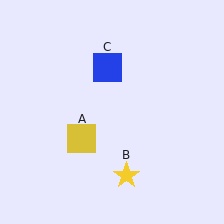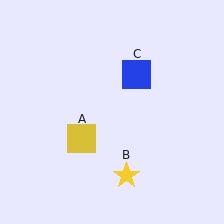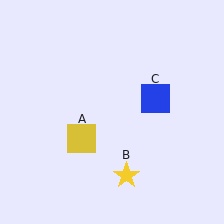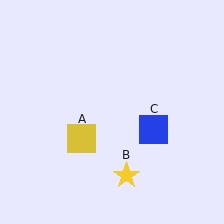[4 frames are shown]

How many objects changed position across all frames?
1 object changed position: blue square (object C).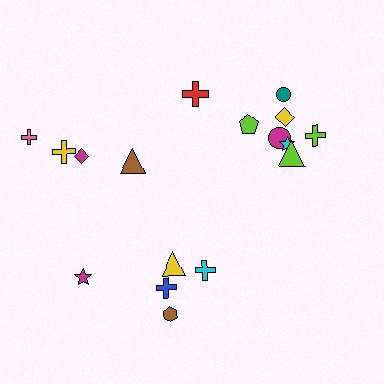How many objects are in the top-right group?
There are 8 objects.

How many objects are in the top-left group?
There are 4 objects.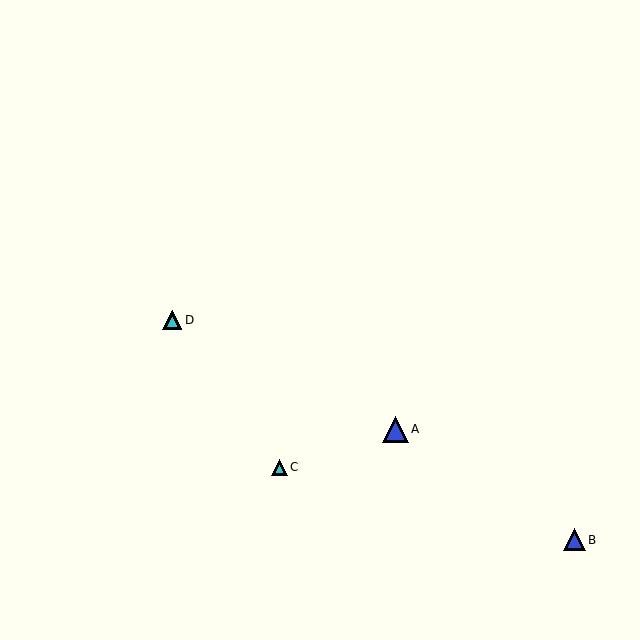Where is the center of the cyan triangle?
The center of the cyan triangle is at (172, 320).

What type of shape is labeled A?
Shape A is a blue triangle.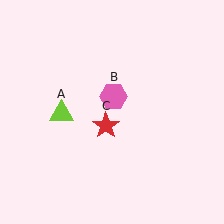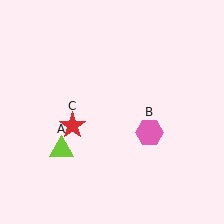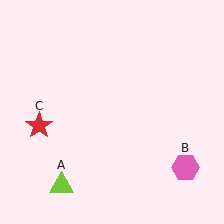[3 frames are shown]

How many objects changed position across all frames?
3 objects changed position: lime triangle (object A), pink hexagon (object B), red star (object C).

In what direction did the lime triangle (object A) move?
The lime triangle (object A) moved down.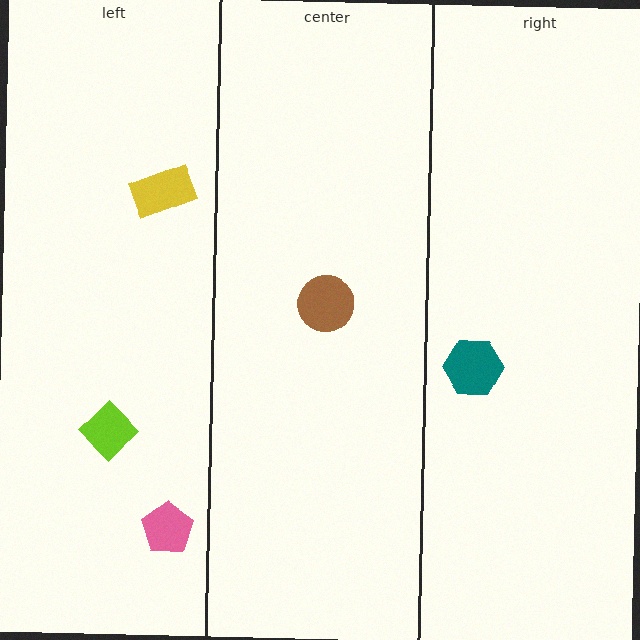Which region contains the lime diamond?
The left region.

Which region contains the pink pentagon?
The left region.